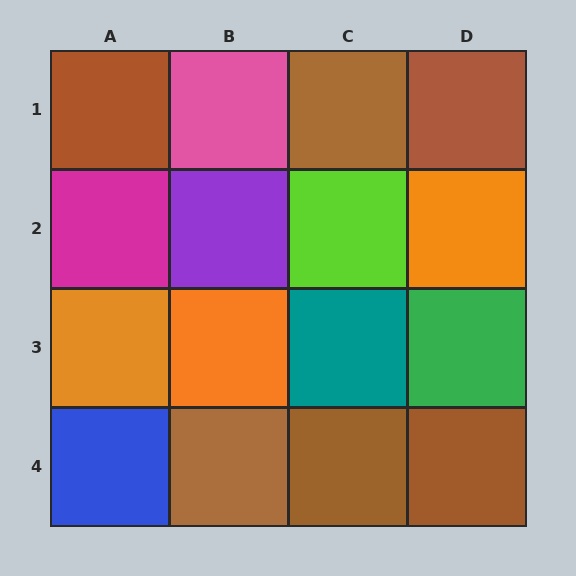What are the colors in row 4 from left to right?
Blue, brown, brown, brown.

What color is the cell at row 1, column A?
Brown.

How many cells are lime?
1 cell is lime.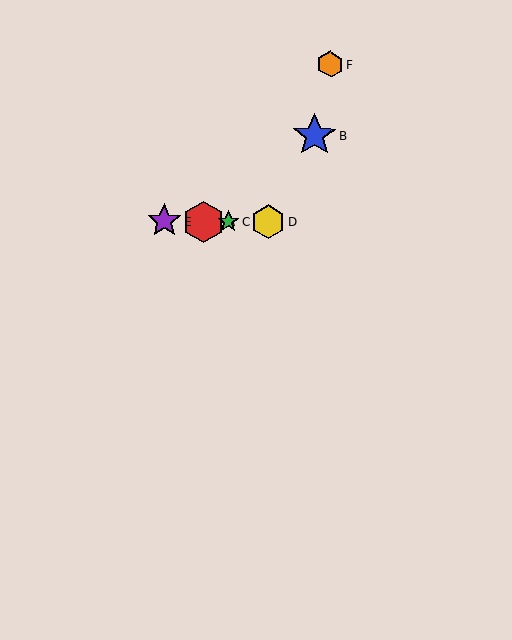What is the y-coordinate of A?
Object A is at y≈221.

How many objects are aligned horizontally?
4 objects (A, C, D, E) are aligned horizontally.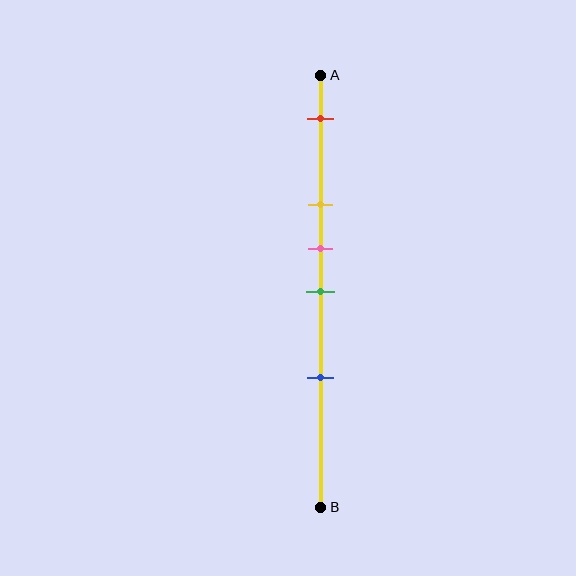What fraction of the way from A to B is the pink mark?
The pink mark is approximately 40% (0.4) of the way from A to B.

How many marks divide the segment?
There are 5 marks dividing the segment.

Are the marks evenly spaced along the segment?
No, the marks are not evenly spaced.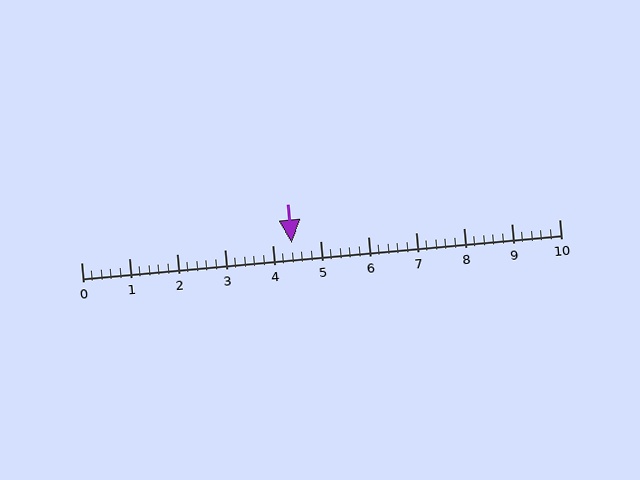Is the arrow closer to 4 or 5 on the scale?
The arrow is closer to 4.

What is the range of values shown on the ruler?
The ruler shows values from 0 to 10.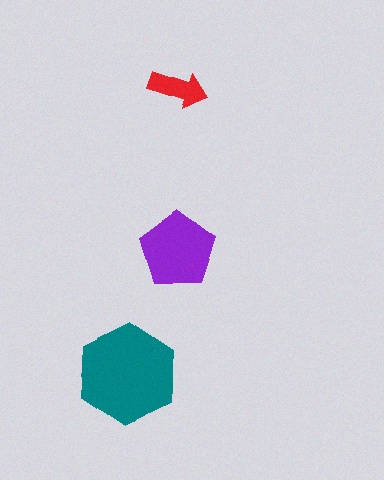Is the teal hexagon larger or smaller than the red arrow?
Larger.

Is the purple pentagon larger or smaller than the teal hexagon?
Smaller.